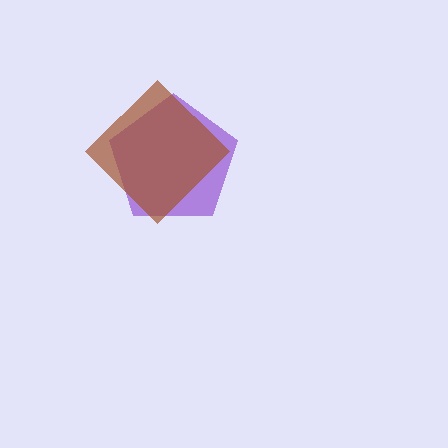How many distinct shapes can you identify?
There are 2 distinct shapes: a purple pentagon, a brown diamond.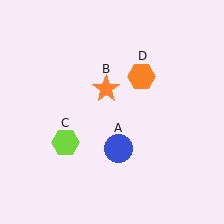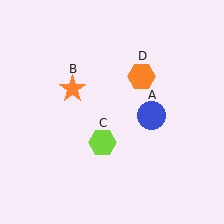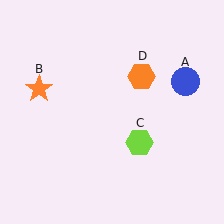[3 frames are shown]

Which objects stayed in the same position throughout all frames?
Orange hexagon (object D) remained stationary.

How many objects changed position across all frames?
3 objects changed position: blue circle (object A), orange star (object B), lime hexagon (object C).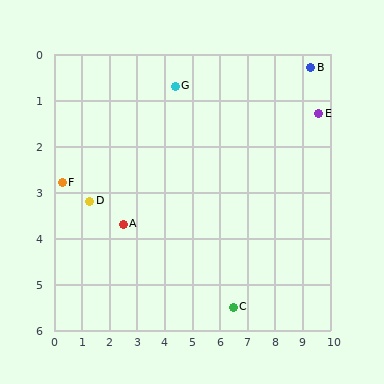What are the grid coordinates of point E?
Point E is at approximately (9.6, 1.3).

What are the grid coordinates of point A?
Point A is at approximately (2.5, 3.7).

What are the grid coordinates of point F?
Point F is at approximately (0.3, 2.8).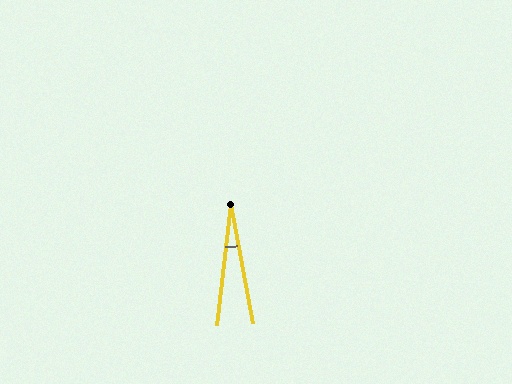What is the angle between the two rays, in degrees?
Approximately 17 degrees.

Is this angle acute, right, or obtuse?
It is acute.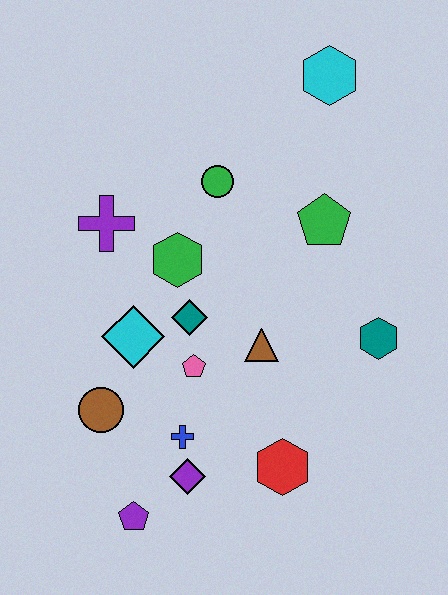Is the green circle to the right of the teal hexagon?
No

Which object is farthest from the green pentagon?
The purple pentagon is farthest from the green pentagon.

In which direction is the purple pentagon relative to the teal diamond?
The purple pentagon is below the teal diamond.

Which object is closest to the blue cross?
The purple diamond is closest to the blue cross.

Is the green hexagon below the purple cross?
Yes